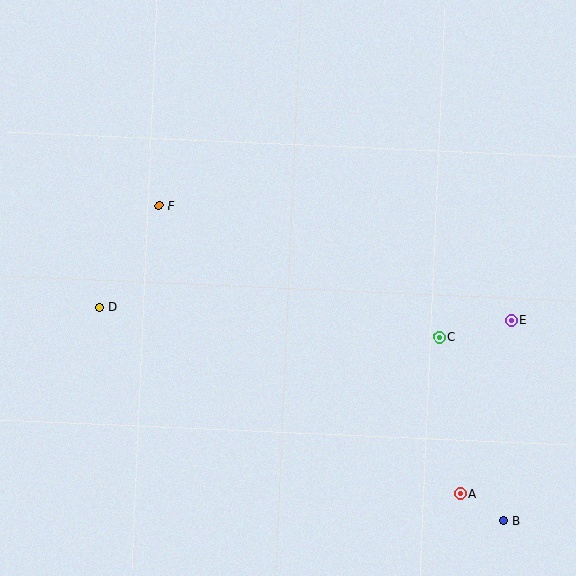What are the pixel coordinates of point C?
Point C is at (439, 337).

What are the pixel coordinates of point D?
Point D is at (100, 307).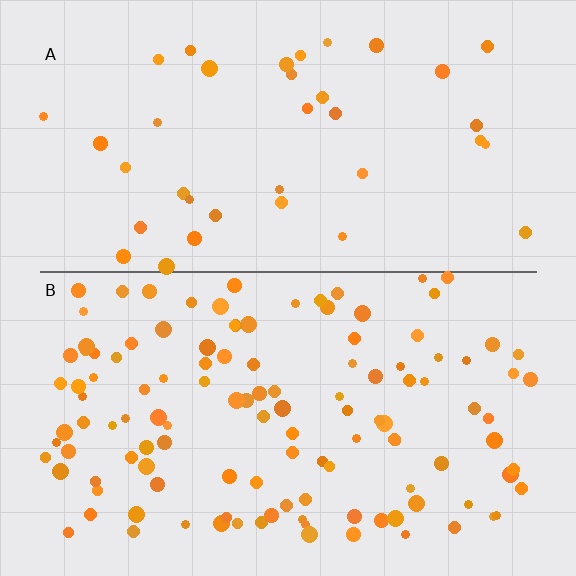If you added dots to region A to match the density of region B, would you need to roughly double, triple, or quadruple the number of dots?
Approximately triple.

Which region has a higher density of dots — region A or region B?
B (the bottom).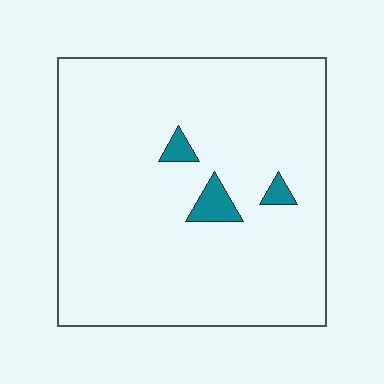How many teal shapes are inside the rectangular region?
3.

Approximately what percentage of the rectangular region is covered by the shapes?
Approximately 5%.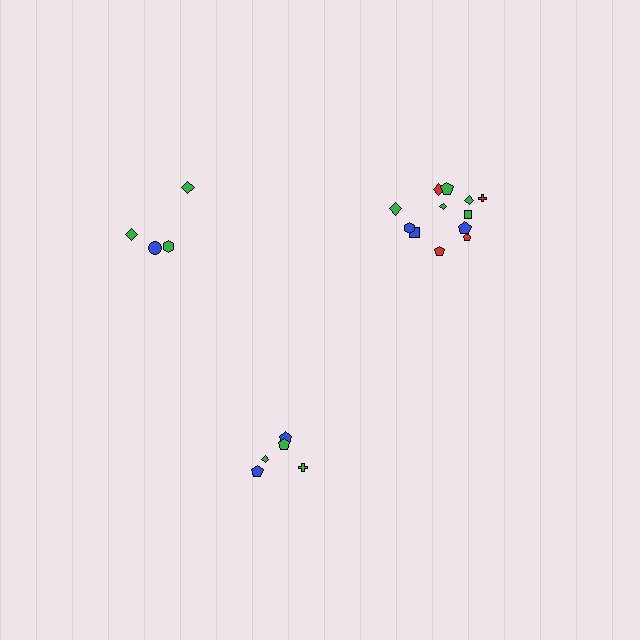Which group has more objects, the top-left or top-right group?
The top-right group.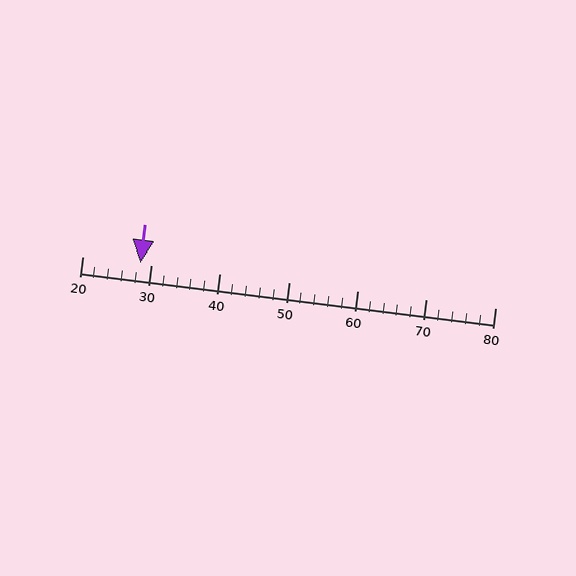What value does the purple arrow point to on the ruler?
The purple arrow points to approximately 28.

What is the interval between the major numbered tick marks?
The major tick marks are spaced 10 units apart.